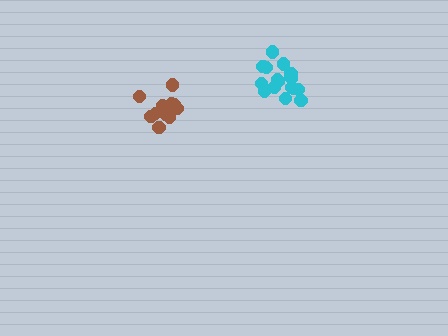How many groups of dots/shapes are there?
There are 2 groups.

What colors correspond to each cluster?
The clusters are colored: brown, cyan.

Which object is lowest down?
The brown cluster is bottommost.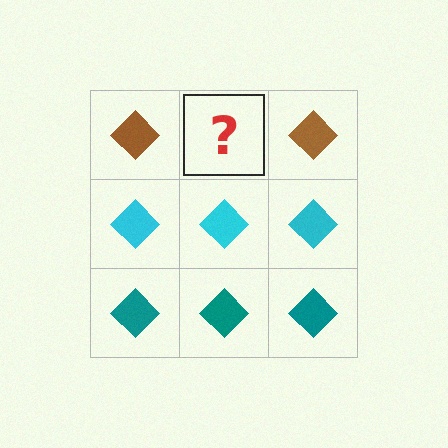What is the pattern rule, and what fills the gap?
The rule is that each row has a consistent color. The gap should be filled with a brown diamond.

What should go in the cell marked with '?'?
The missing cell should contain a brown diamond.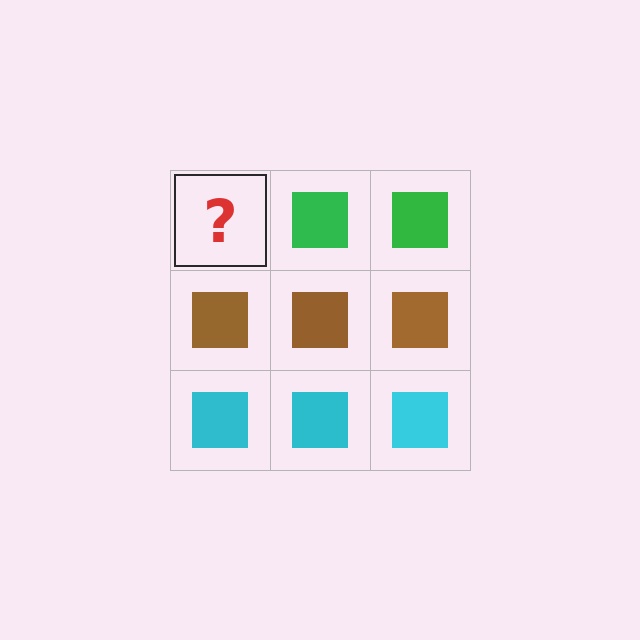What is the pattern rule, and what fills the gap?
The rule is that each row has a consistent color. The gap should be filled with a green square.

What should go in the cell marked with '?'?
The missing cell should contain a green square.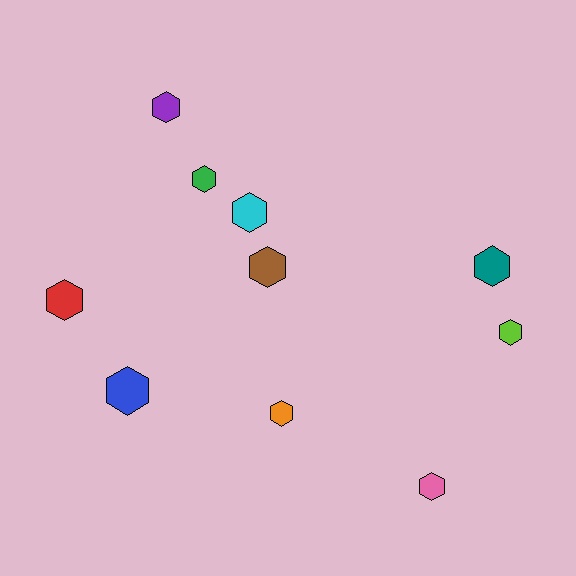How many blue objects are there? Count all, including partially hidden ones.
There is 1 blue object.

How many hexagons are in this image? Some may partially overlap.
There are 10 hexagons.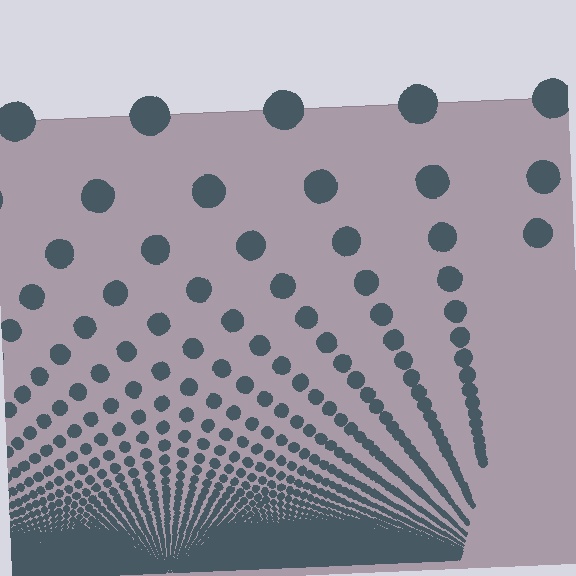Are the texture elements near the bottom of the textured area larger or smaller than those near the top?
Smaller. The gradient is inverted — elements near the bottom are smaller and denser.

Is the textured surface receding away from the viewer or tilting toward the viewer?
The surface appears to tilt toward the viewer. Texture elements get larger and sparser toward the top.